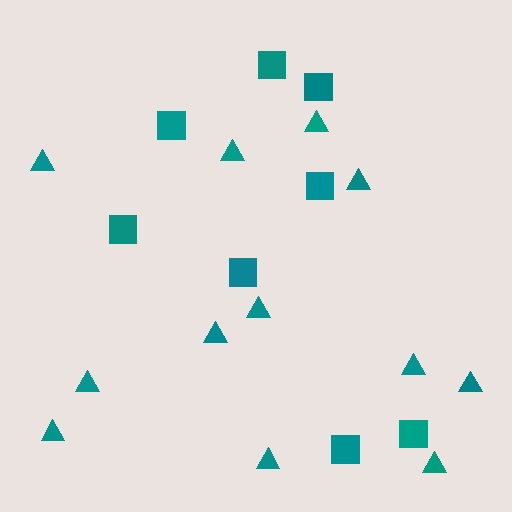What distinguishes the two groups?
There are 2 groups: one group of triangles (12) and one group of squares (8).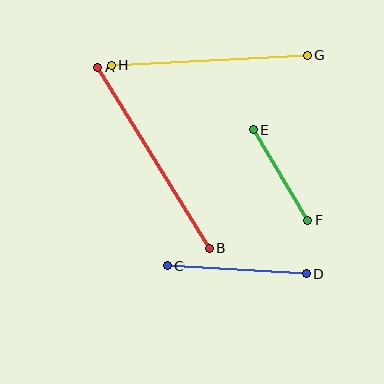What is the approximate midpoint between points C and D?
The midpoint is at approximately (237, 270) pixels.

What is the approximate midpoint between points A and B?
The midpoint is at approximately (153, 158) pixels.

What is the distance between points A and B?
The distance is approximately 213 pixels.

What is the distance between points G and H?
The distance is approximately 196 pixels.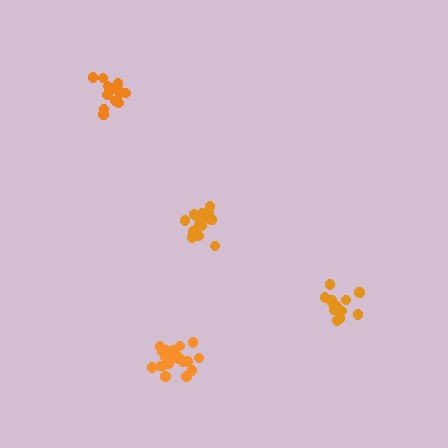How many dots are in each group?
Group 1: 15 dots, Group 2: 19 dots, Group 3: 20 dots, Group 4: 15 dots (69 total).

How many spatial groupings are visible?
There are 4 spatial groupings.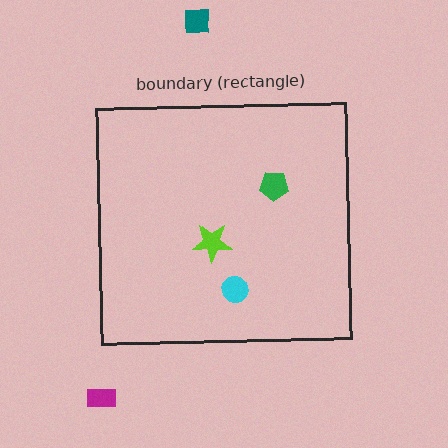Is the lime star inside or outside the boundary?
Inside.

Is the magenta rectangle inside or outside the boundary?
Outside.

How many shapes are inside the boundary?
3 inside, 2 outside.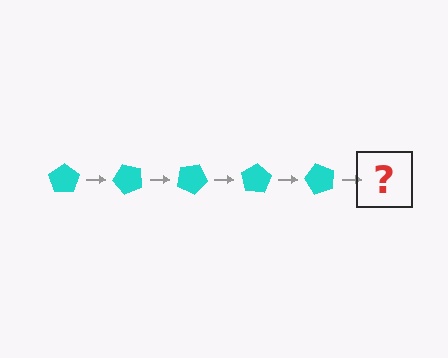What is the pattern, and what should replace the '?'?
The pattern is that the pentagon rotates 50 degrees each step. The '?' should be a cyan pentagon rotated 250 degrees.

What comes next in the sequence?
The next element should be a cyan pentagon rotated 250 degrees.